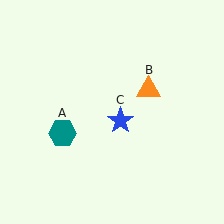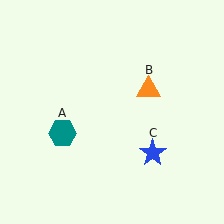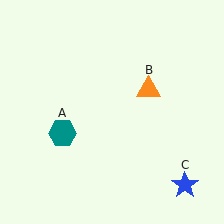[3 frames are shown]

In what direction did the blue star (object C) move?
The blue star (object C) moved down and to the right.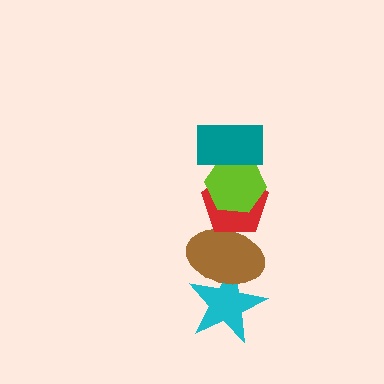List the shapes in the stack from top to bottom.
From top to bottom: the teal rectangle, the lime hexagon, the red pentagon, the brown ellipse, the cyan star.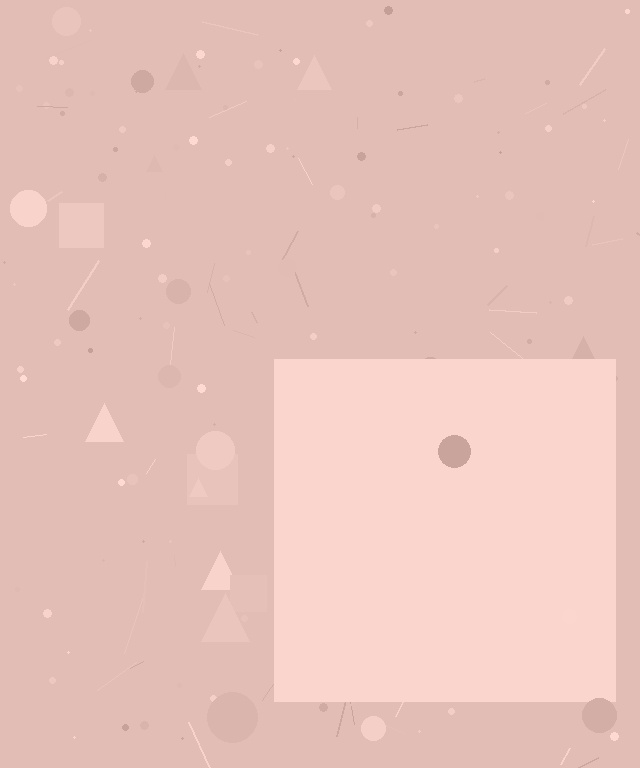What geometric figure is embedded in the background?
A square is embedded in the background.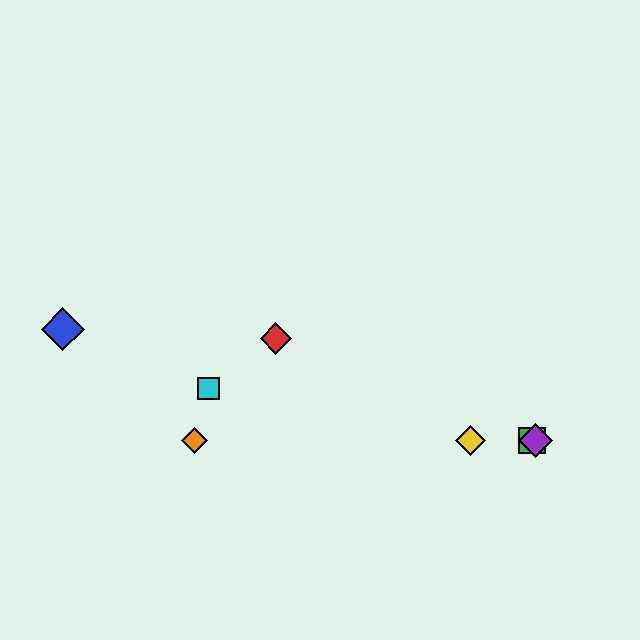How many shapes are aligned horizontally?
4 shapes (the green square, the yellow diamond, the purple diamond, the orange diamond) are aligned horizontally.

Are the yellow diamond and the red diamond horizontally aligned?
No, the yellow diamond is at y≈441 and the red diamond is at y≈339.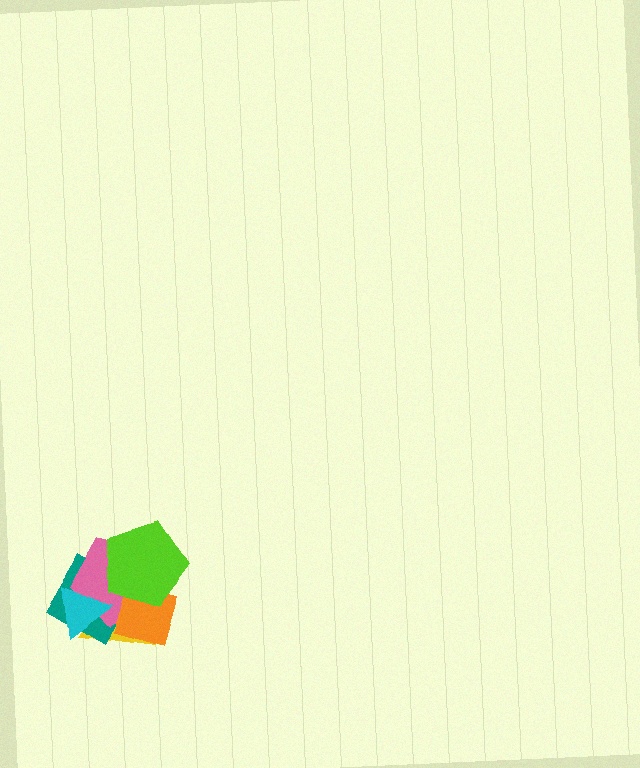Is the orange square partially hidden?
Yes, it is partially covered by another shape.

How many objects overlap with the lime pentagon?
4 objects overlap with the lime pentagon.